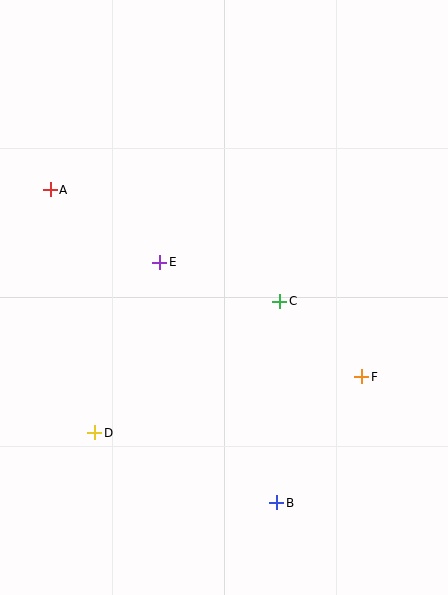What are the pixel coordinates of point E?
Point E is at (160, 262).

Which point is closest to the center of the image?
Point C at (280, 301) is closest to the center.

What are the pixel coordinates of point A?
Point A is at (50, 190).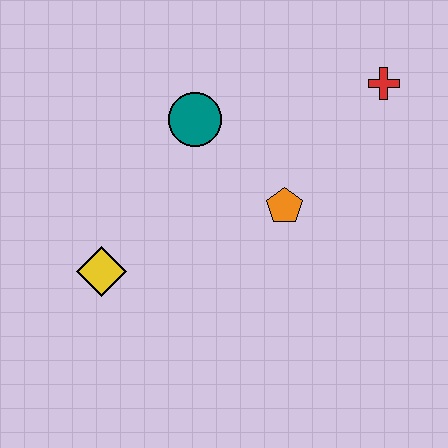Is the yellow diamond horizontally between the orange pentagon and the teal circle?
No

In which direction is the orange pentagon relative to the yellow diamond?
The orange pentagon is to the right of the yellow diamond.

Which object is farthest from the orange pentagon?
The yellow diamond is farthest from the orange pentagon.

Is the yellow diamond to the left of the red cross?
Yes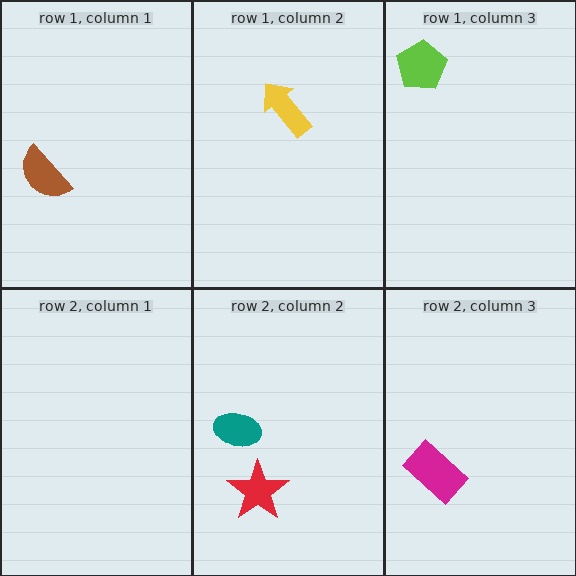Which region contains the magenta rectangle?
The row 2, column 3 region.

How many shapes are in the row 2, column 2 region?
2.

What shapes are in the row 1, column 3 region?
The lime pentagon.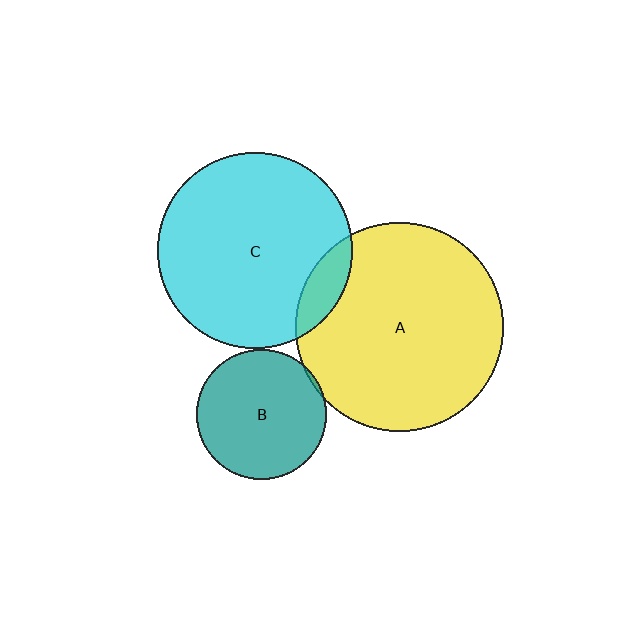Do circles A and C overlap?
Yes.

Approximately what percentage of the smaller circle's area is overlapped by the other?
Approximately 10%.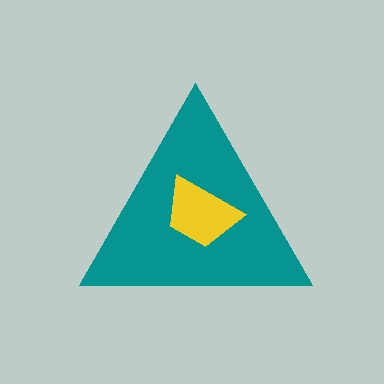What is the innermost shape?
The yellow trapezoid.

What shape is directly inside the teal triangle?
The yellow trapezoid.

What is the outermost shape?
The teal triangle.